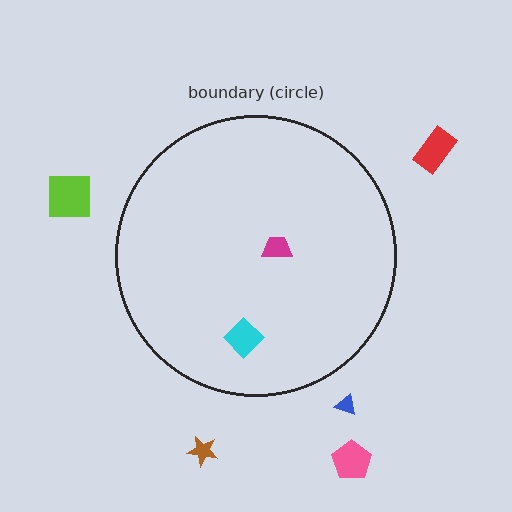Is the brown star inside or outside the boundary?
Outside.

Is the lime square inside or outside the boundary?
Outside.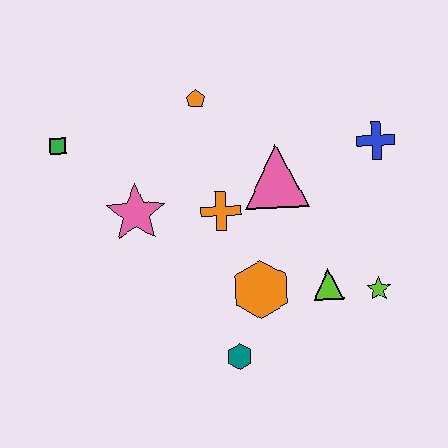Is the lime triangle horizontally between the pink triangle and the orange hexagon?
No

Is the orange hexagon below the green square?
Yes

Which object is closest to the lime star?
The lime triangle is closest to the lime star.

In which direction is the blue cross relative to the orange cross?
The blue cross is to the right of the orange cross.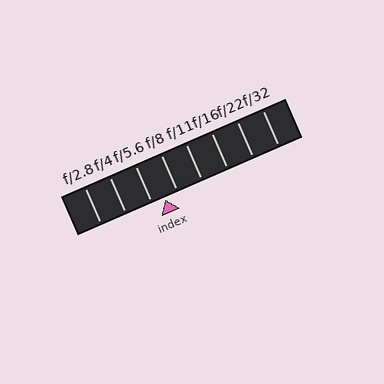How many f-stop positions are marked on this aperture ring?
There are 8 f-stop positions marked.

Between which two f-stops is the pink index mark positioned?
The index mark is between f/5.6 and f/8.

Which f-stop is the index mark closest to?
The index mark is closest to f/5.6.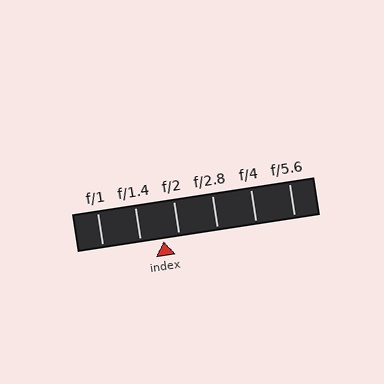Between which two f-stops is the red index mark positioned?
The index mark is between f/1.4 and f/2.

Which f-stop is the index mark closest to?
The index mark is closest to f/2.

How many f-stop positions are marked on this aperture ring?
There are 6 f-stop positions marked.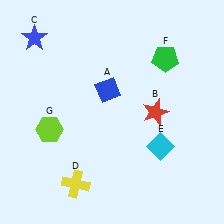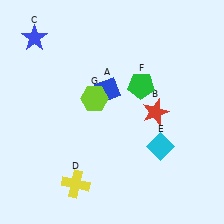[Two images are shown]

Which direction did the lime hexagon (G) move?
The lime hexagon (G) moved right.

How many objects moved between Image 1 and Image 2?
2 objects moved between the two images.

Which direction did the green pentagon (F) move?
The green pentagon (F) moved down.